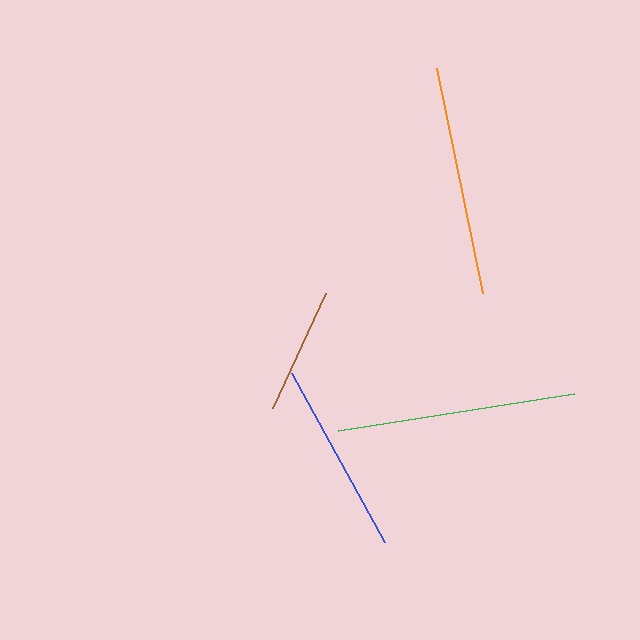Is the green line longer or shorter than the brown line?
The green line is longer than the brown line.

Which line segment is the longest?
The green line is the longest at approximately 239 pixels.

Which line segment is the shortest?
The brown line is the shortest at approximately 126 pixels.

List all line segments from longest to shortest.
From longest to shortest: green, orange, blue, brown.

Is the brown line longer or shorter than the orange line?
The orange line is longer than the brown line.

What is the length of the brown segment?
The brown segment is approximately 126 pixels long.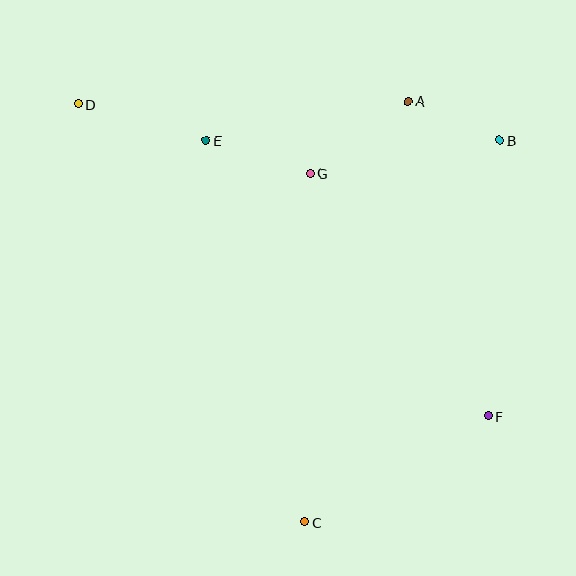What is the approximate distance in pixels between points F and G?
The distance between F and G is approximately 301 pixels.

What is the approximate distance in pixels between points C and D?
The distance between C and D is approximately 476 pixels.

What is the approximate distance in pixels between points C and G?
The distance between C and G is approximately 348 pixels.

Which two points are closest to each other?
Points A and B are closest to each other.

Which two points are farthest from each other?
Points D and F are farthest from each other.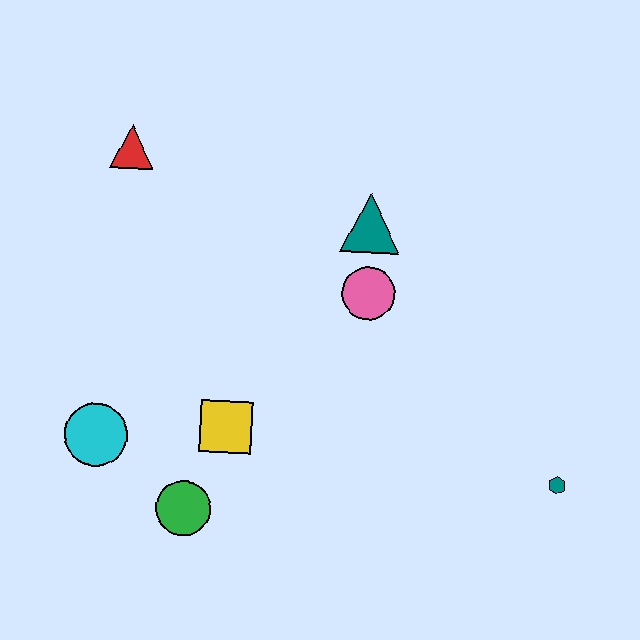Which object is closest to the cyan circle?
The green circle is closest to the cyan circle.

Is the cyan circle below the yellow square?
Yes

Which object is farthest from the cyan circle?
The teal hexagon is farthest from the cyan circle.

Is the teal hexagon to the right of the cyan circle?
Yes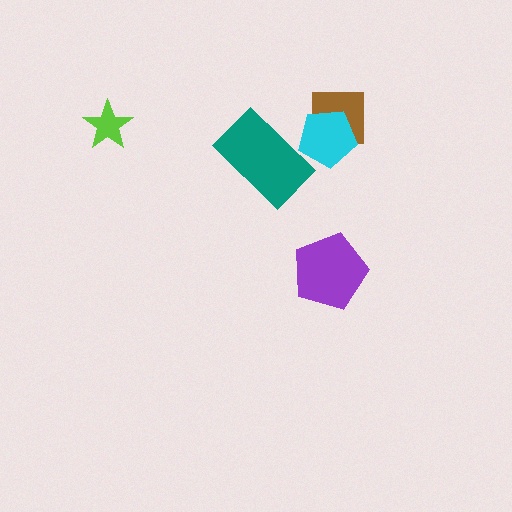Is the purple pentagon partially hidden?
No, no other shape covers it.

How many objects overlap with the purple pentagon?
0 objects overlap with the purple pentagon.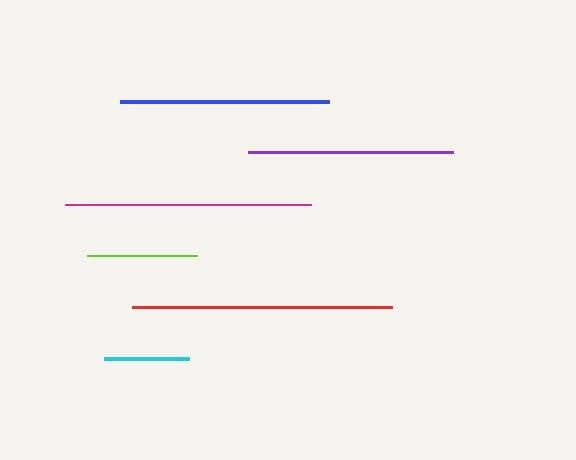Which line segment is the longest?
The red line is the longest at approximately 259 pixels.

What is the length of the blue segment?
The blue segment is approximately 208 pixels long.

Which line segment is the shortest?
The cyan line is the shortest at approximately 85 pixels.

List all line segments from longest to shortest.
From longest to shortest: red, magenta, blue, purple, lime, cyan.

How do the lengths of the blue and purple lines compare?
The blue and purple lines are approximately the same length.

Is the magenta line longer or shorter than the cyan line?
The magenta line is longer than the cyan line.